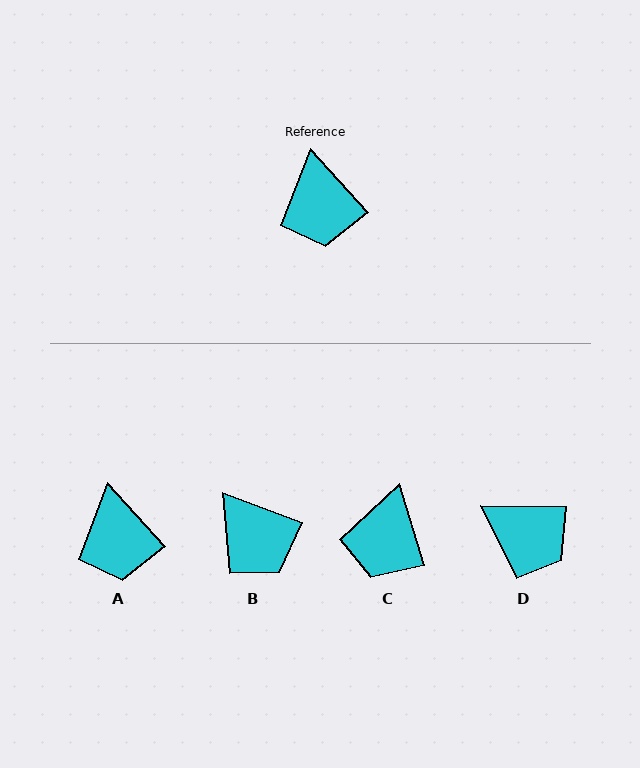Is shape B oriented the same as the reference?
No, it is off by about 27 degrees.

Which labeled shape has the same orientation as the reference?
A.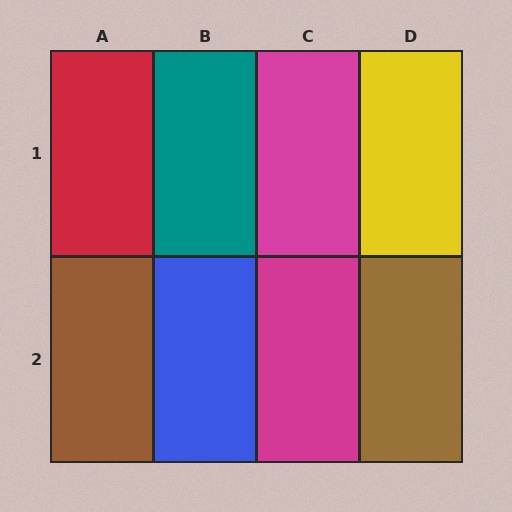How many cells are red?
1 cell is red.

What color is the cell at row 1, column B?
Teal.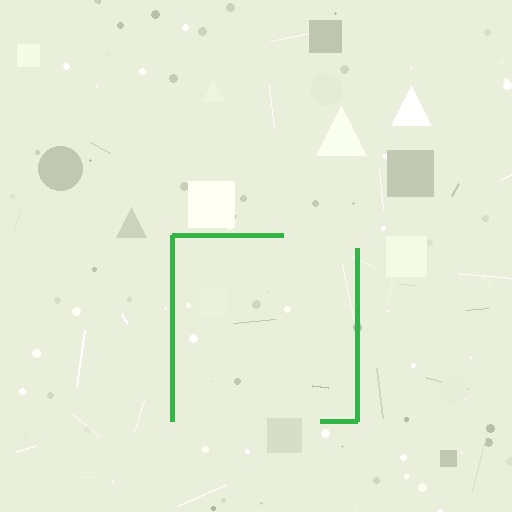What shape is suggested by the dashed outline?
The dashed outline suggests a square.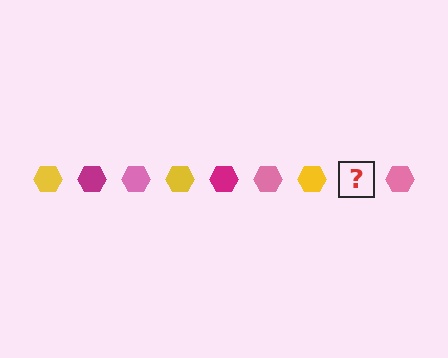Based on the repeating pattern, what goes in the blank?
The blank should be a magenta hexagon.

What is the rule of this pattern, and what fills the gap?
The rule is that the pattern cycles through yellow, magenta, pink hexagons. The gap should be filled with a magenta hexagon.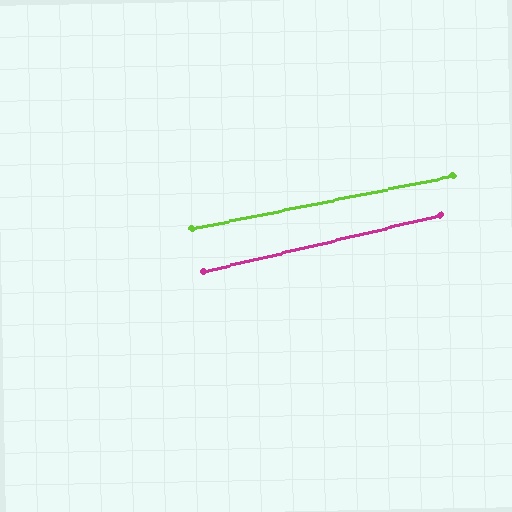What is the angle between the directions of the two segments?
Approximately 2 degrees.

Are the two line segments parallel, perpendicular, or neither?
Parallel — their directions differ by only 1.9°.